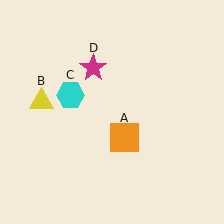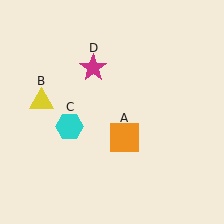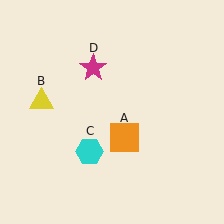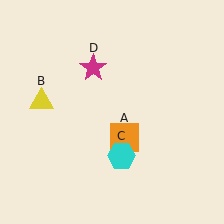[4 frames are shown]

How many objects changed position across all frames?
1 object changed position: cyan hexagon (object C).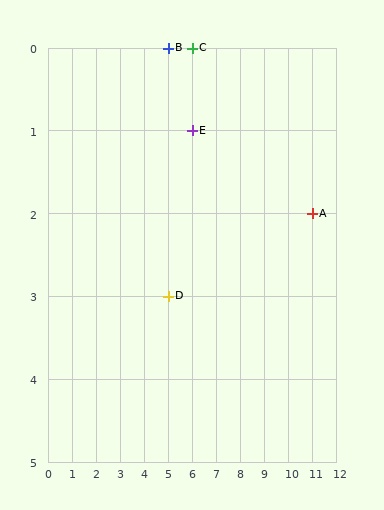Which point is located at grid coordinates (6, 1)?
Point E is at (6, 1).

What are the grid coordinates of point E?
Point E is at grid coordinates (6, 1).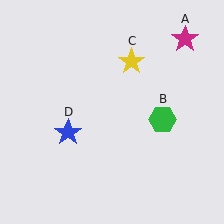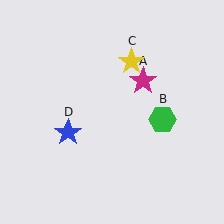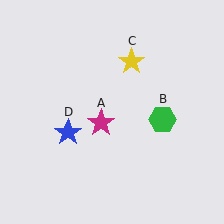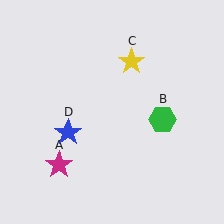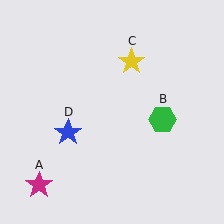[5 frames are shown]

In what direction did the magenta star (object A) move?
The magenta star (object A) moved down and to the left.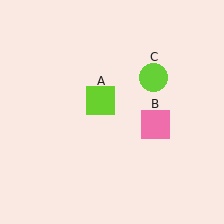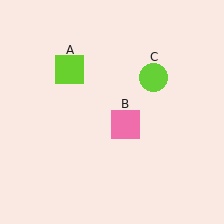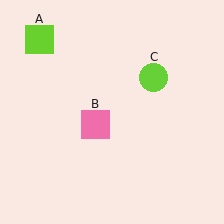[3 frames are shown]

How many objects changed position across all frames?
2 objects changed position: lime square (object A), pink square (object B).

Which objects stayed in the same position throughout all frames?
Lime circle (object C) remained stationary.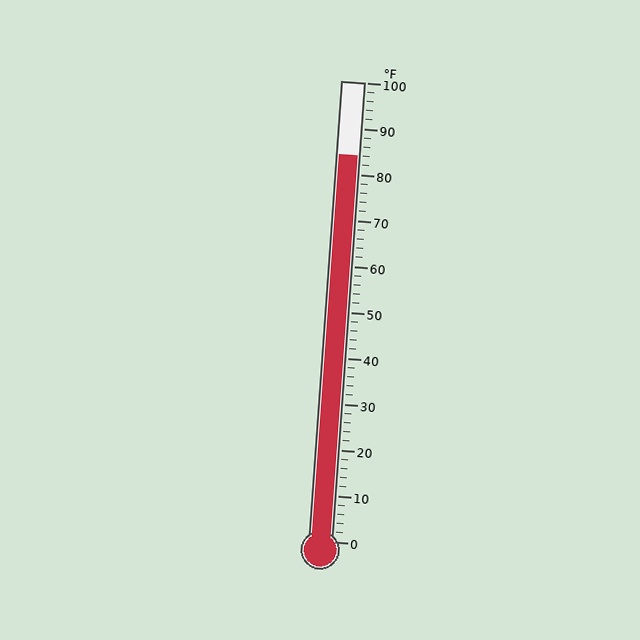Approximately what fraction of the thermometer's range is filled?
The thermometer is filled to approximately 85% of its range.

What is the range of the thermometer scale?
The thermometer scale ranges from 0°F to 100°F.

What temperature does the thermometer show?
The thermometer shows approximately 84°F.